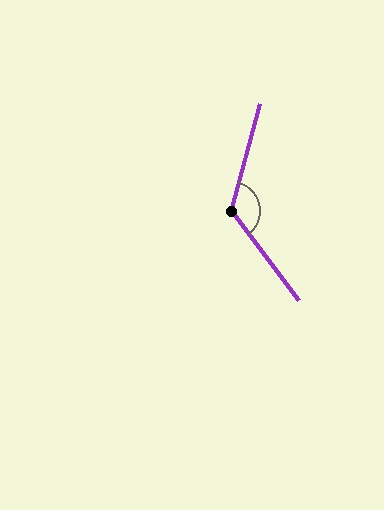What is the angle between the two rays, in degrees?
Approximately 128 degrees.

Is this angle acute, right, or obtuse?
It is obtuse.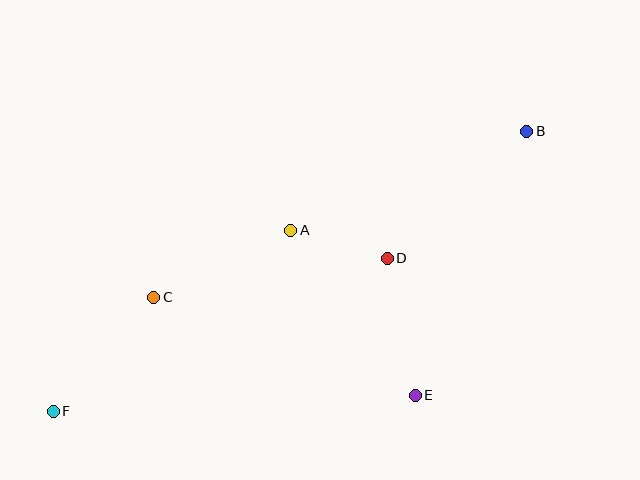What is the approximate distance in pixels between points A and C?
The distance between A and C is approximately 152 pixels.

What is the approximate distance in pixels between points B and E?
The distance between B and E is approximately 286 pixels.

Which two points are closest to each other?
Points A and D are closest to each other.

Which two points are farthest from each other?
Points B and F are farthest from each other.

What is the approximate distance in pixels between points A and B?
The distance between A and B is approximately 256 pixels.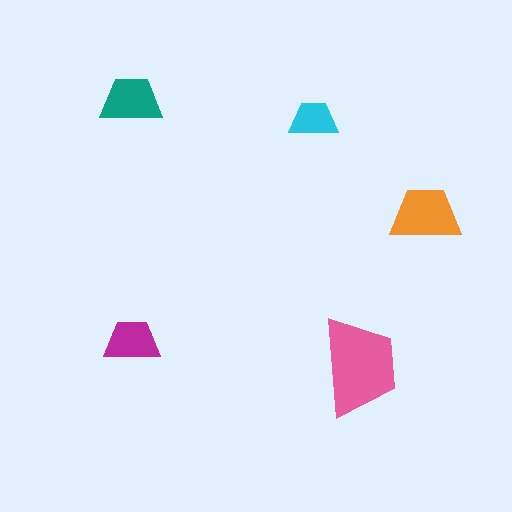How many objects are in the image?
There are 5 objects in the image.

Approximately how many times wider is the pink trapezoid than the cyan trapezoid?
About 2 times wider.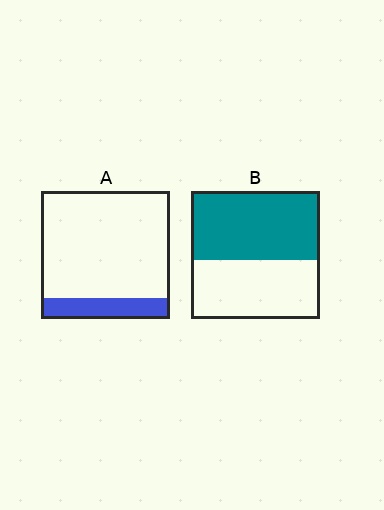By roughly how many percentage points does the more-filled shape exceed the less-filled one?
By roughly 40 percentage points (B over A).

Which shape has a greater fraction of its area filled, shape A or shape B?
Shape B.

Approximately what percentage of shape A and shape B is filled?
A is approximately 15% and B is approximately 55%.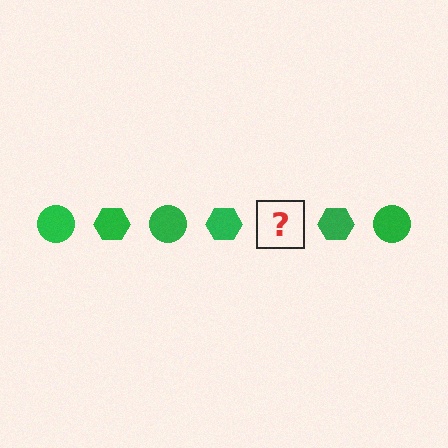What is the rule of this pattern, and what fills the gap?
The rule is that the pattern cycles through circle, hexagon shapes in green. The gap should be filled with a green circle.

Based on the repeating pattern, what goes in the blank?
The blank should be a green circle.